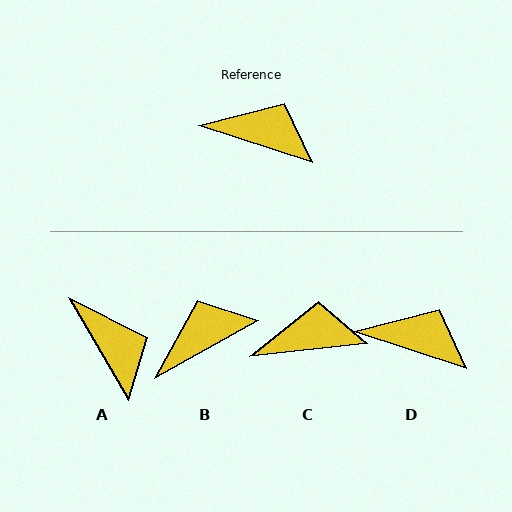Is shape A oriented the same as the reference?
No, it is off by about 42 degrees.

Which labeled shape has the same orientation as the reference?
D.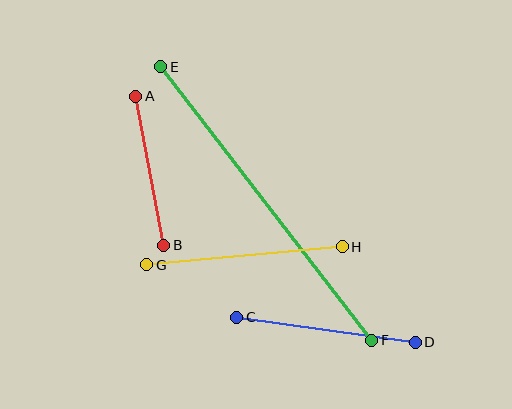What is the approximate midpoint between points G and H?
The midpoint is at approximately (245, 256) pixels.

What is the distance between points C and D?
The distance is approximately 180 pixels.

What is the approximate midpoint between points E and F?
The midpoint is at approximately (266, 203) pixels.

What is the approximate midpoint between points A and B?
The midpoint is at approximately (150, 171) pixels.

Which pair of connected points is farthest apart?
Points E and F are farthest apart.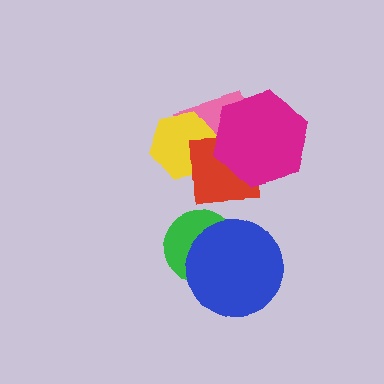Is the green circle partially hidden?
Yes, it is partially covered by another shape.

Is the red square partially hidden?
Yes, it is partially covered by another shape.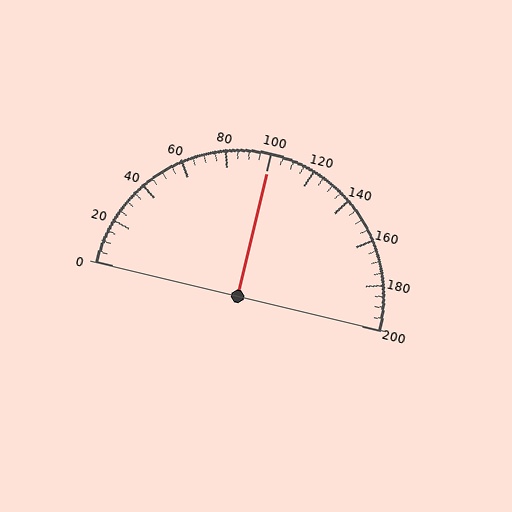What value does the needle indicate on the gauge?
The needle indicates approximately 100.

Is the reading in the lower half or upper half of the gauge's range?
The reading is in the upper half of the range (0 to 200).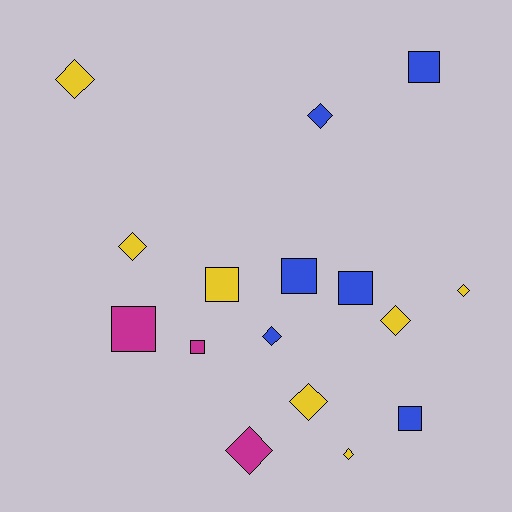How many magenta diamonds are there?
There is 1 magenta diamond.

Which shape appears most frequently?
Diamond, with 9 objects.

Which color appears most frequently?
Yellow, with 7 objects.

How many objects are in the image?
There are 16 objects.